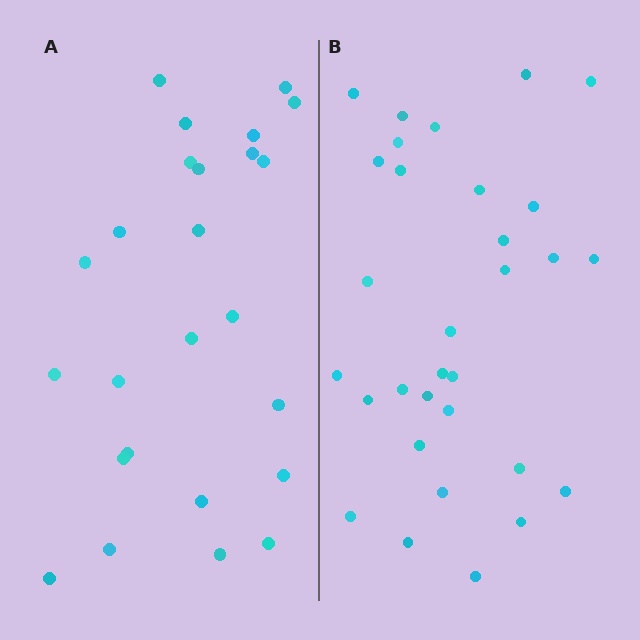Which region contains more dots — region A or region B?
Region B (the right region) has more dots.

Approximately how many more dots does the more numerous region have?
Region B has about 6 more dots than region A.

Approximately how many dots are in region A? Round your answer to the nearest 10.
About 20 dots. (The exact count is 25, which rounds to 20.)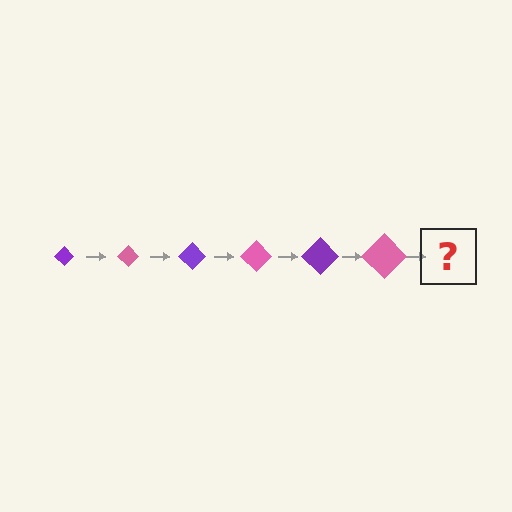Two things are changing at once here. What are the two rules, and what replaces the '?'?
The two rules are that the diamond grows larger each step and the color cycles through purple and pink. The '?' should be a purple diamond, larger than the previous one.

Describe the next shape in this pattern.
It should be a purple diamond, larger than the previous one.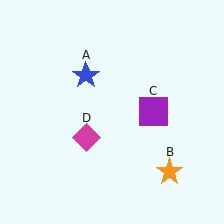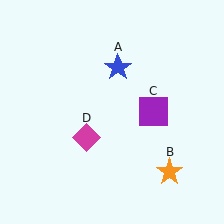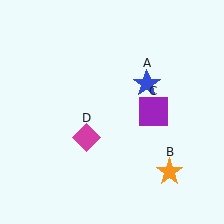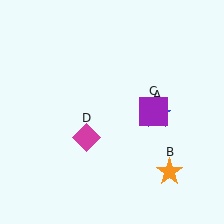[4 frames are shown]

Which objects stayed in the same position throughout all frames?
Orange star (object B) and purple square (object C) and magenta diamond (object D) remained stationary.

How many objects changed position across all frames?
1 object changed position: blue star (object A).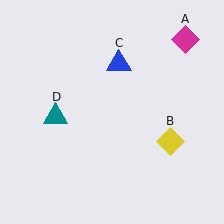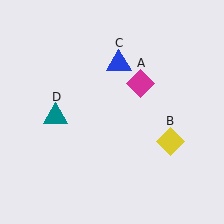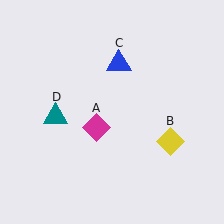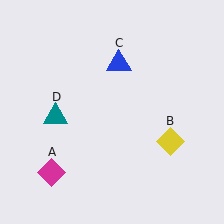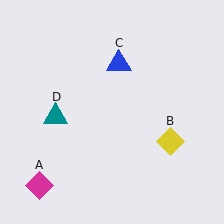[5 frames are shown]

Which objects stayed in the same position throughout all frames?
Yellow diamond (object B) and blue triangle (object C) and teal triangle (object D) remained stationary.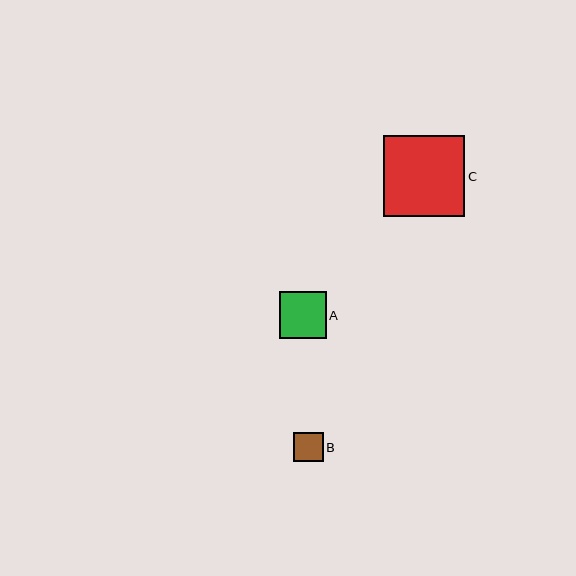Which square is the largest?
Square C is the largest with a size of approximately 81 pixels.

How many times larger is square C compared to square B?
Square C is approximately 2.7 times the size of square B.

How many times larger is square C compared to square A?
Square C is approximately 1.7 times the size of square A.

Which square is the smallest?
Square B is the smallest with a size of approximately 30 pixels.